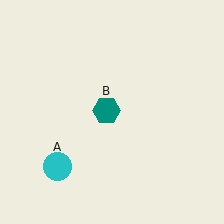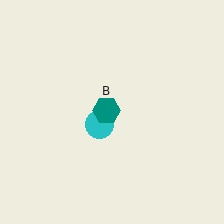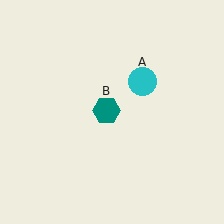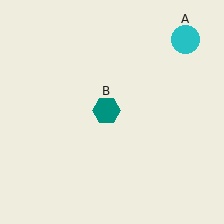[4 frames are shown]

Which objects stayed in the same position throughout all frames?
Teal hexagon (object B) remained stationary.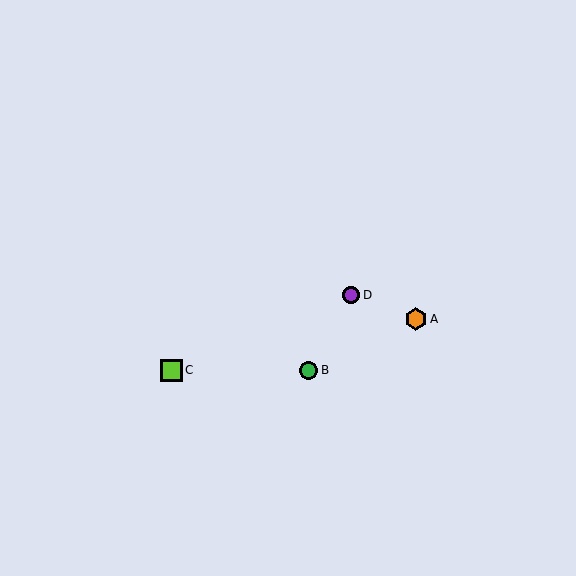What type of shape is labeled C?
Shape C is a lime square.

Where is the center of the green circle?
The center of the green circle is at (309, 370).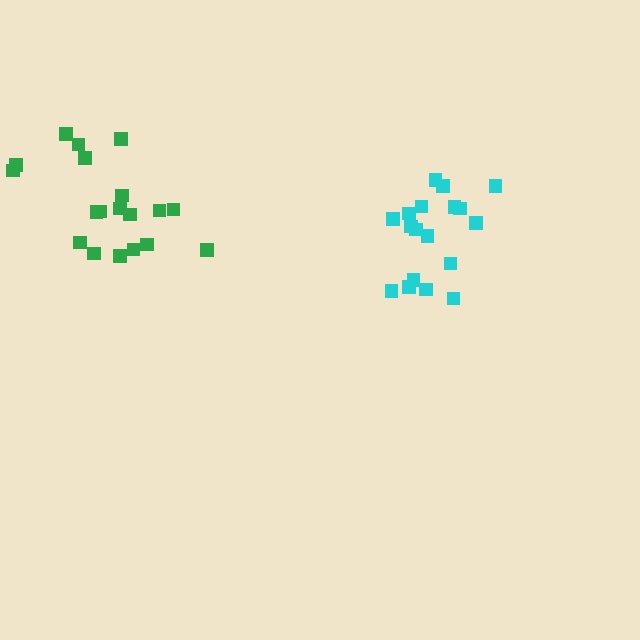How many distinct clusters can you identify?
There are 2 distinct clusters.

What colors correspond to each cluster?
The clusters are colored: green, cyan.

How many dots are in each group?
Group 1: 19 dots, Group 2: 18 dots (37 total).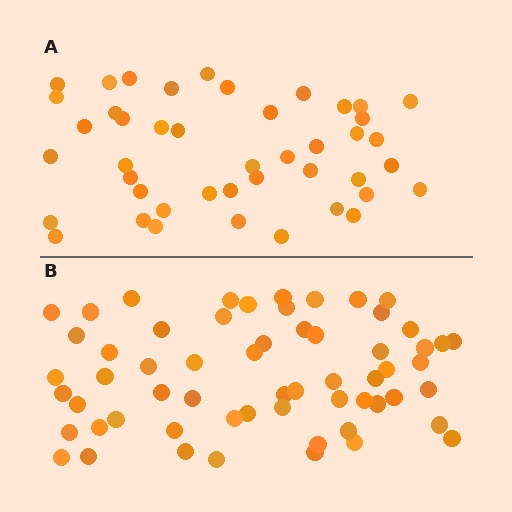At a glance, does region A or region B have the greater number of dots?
Region B (the bottom region) has more dots.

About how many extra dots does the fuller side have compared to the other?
Region B has approximately 15 more dots than region A.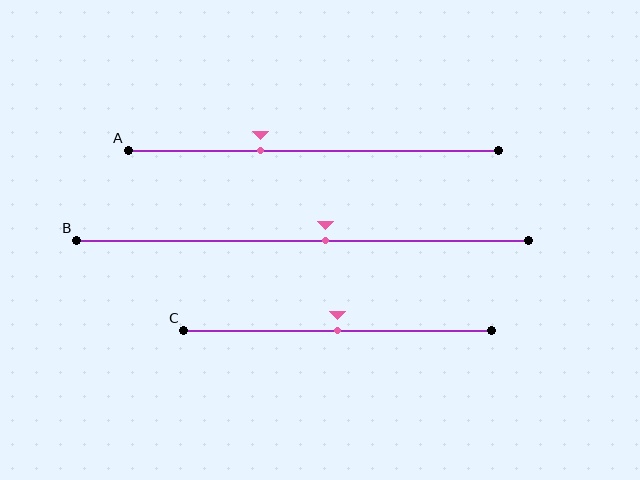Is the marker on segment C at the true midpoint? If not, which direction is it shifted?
Yes, the marker on segment C is at the true midpoint.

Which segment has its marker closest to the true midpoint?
Segment C has its marker closest to the true midpoint.